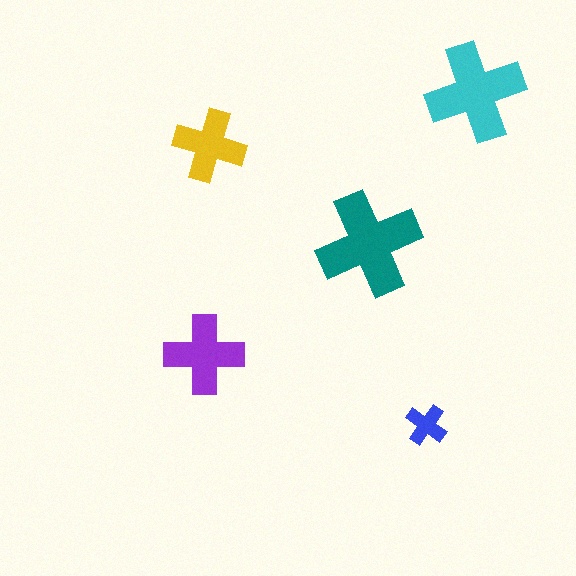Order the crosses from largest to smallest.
the teal one, the cyan one, the purple one, the yellow one, the blue one.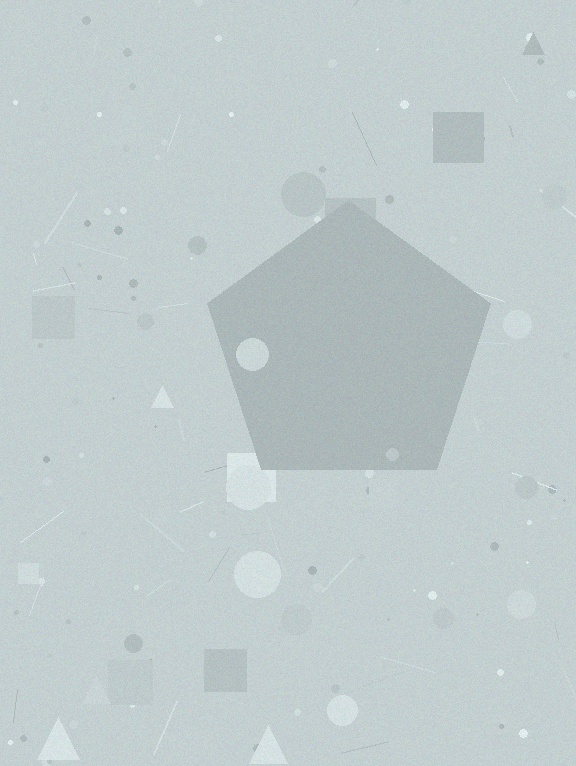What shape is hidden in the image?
A pentagon is hidden in the image.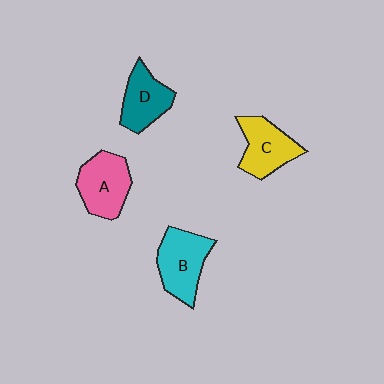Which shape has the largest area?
Shape B (cyan).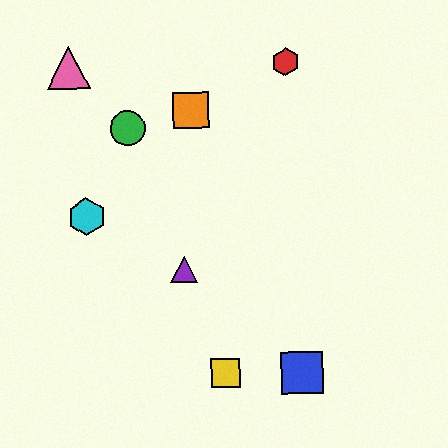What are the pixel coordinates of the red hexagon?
The red hexagon is at (285, 62).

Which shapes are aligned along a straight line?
The green circle, the yellow square, the purple triangle are aligned along a straight line.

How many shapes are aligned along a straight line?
3 shapes (the green circle, the yellow square, the purple triangle) are aligned along a straight line.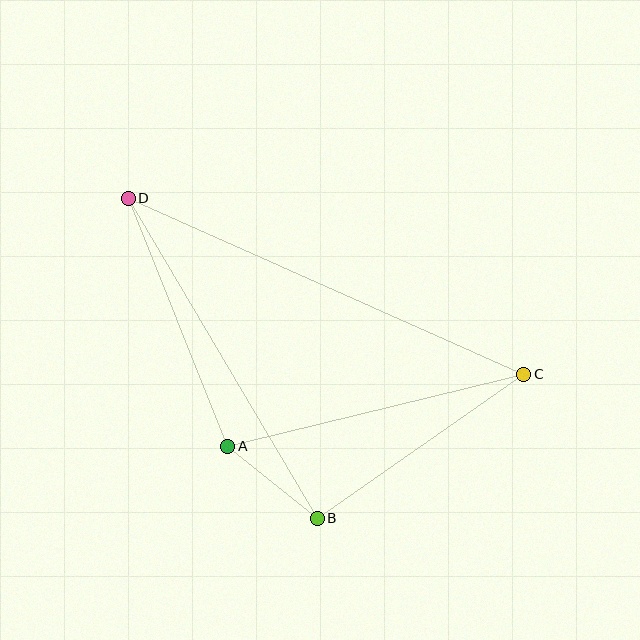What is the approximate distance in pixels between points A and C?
The distance between A and C is approximately 305 pixels.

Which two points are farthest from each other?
Points C and D are farthest from each other.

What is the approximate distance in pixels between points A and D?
The distance between A and D is approximately 267 pixels.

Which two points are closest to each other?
Points A and B are closest to each other.